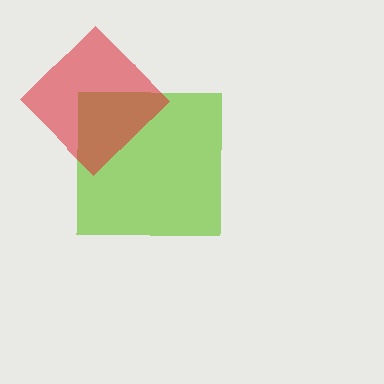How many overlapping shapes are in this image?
There are 2 overlapping shapes in the image.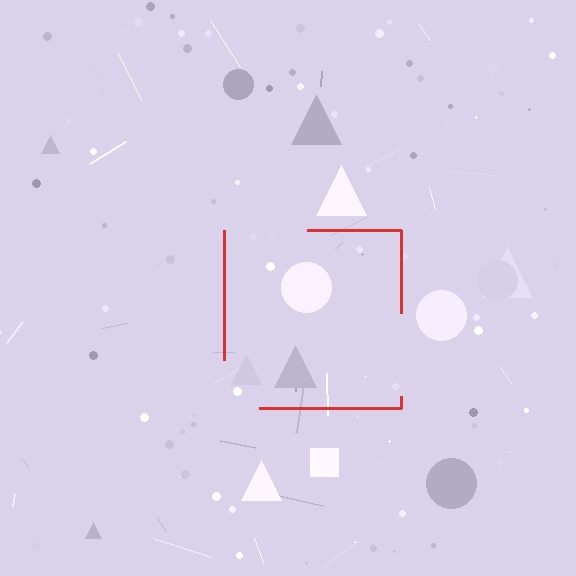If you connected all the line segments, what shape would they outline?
They would outline a square.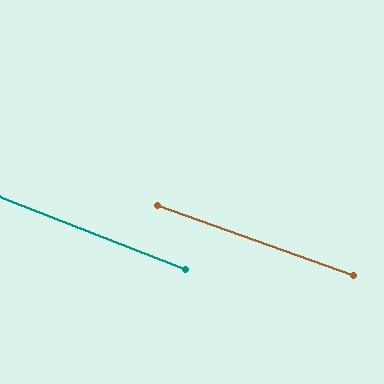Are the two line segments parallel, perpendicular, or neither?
Parallel — their directions differ by only 1.8°.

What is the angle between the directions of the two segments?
Approximately 2 degrees.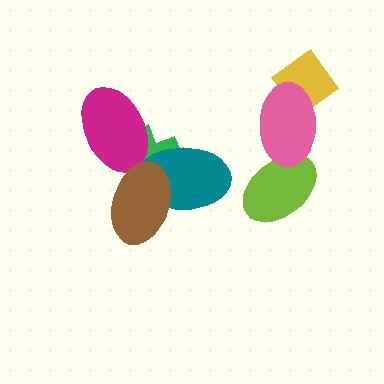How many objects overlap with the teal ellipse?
2 objects overlap with the teal ellipse.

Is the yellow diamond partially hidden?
Yes, it is partially covered by another shape.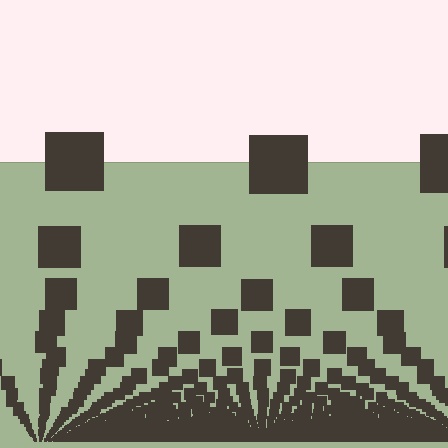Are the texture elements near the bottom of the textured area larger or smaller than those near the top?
Smaller. The gradient is inverted — elements near the bottom are smaller and denser.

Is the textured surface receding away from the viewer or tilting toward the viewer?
The surface appears to tilt toward the viewer. Texture elements get larger and sparser toward the top.